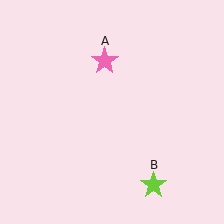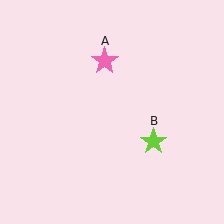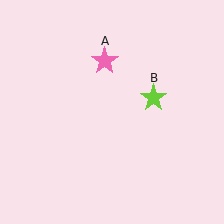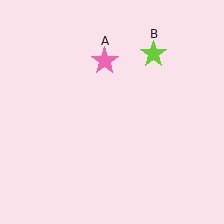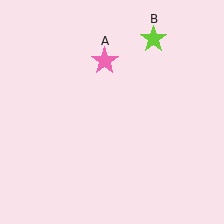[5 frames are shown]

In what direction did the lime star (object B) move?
The lime star (object B) moved up.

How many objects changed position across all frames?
1 object changed position: lime star (object B).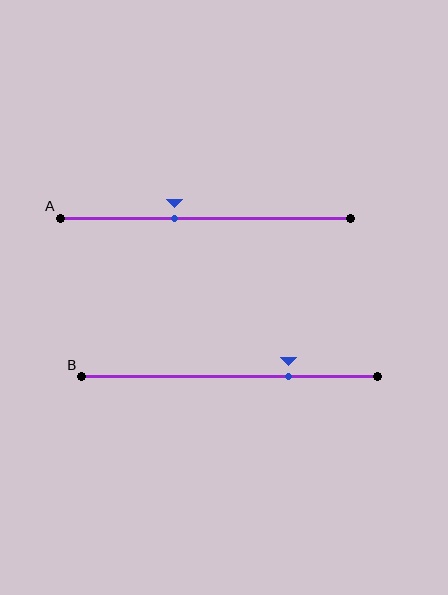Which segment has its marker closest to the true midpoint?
Segment A has its marker closest to the true midpoint.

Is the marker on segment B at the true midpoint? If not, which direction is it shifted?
No, the marker on segment B is shifted to the right by about 20% of the segment length.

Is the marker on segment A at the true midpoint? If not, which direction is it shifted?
No, the marker on segment A is shifted to the left by about 11% of the segment length.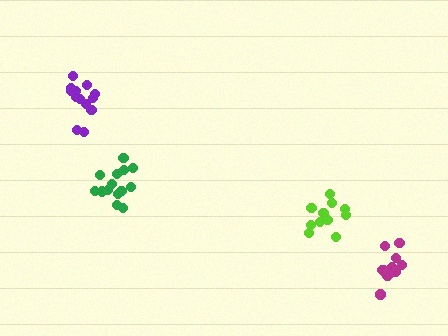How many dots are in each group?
Group 1: 13 dots, Group 2: 11 dots, Group 3: 14 dots, Group 4: 11 dots (49 total).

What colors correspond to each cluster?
The clusters are colored: purple, lime, green, magenta.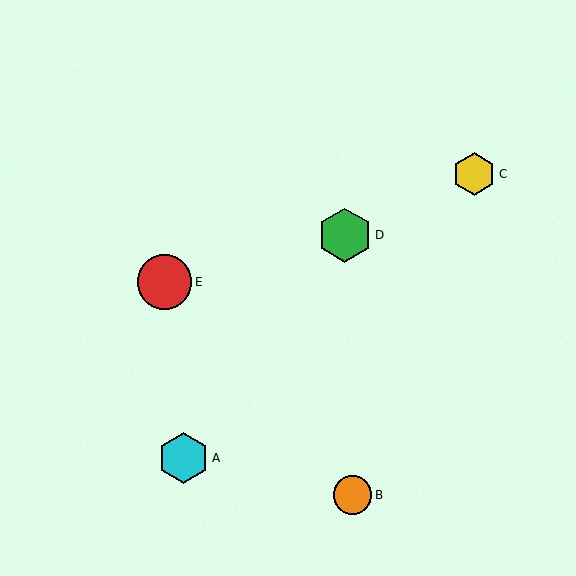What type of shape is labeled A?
Shape A is a cyan hexagon.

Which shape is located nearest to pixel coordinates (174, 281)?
The red circle (labeled E) at (165, 282) is nearest to that location.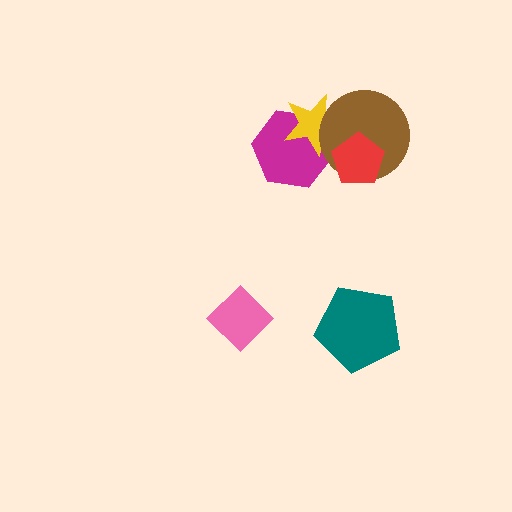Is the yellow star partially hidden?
Yes, it is partially covered by another shape.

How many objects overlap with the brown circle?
3 objects overlap with the brown circle.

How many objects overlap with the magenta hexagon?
2 objects overlap with the magenta hexagon.